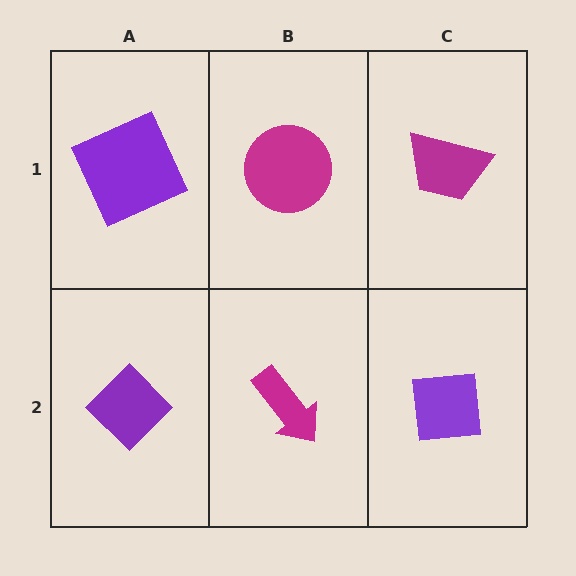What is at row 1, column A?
A purple square.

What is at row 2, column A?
A purple diamond.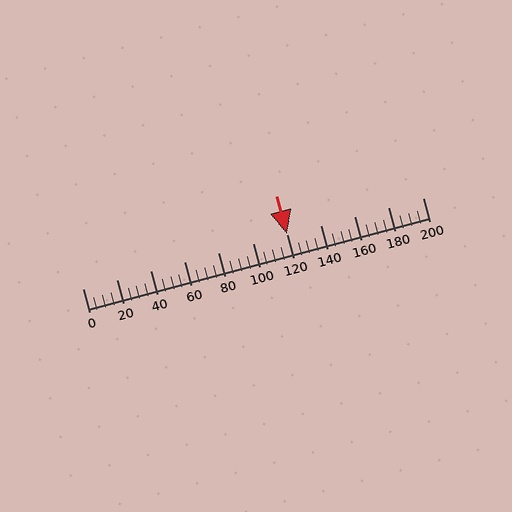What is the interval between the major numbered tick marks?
The major tick marks are spaced 20 units apart.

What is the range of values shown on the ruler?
The ruler shows values from 0 to 200.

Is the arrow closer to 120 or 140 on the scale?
The arrow is closer to 120.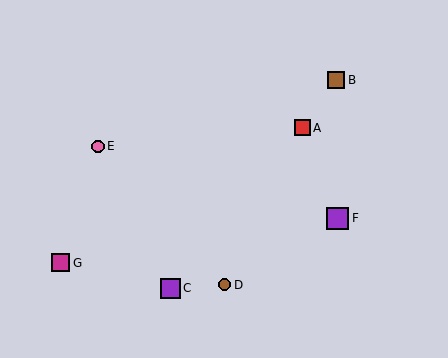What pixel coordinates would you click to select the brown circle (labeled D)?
Click at (225, 285) to select the brown circle D.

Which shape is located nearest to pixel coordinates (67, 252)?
The magenta square (labeled G) at (60, 263) is nearest to that location.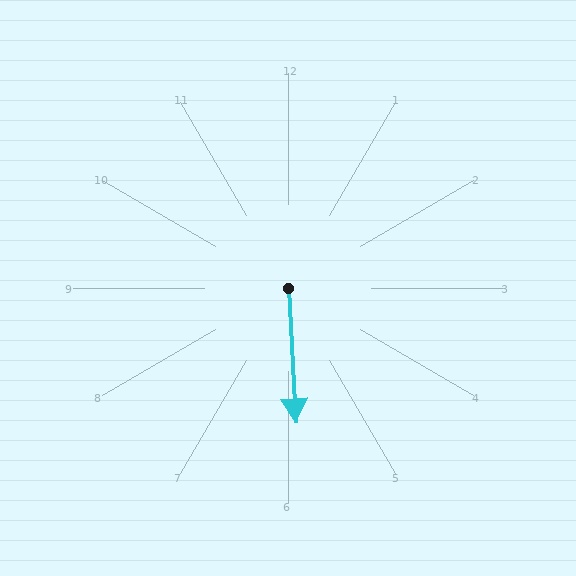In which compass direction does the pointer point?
South.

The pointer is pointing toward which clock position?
Roughly 6 o'clock.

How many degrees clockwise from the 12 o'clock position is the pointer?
Approximately 177 degrees.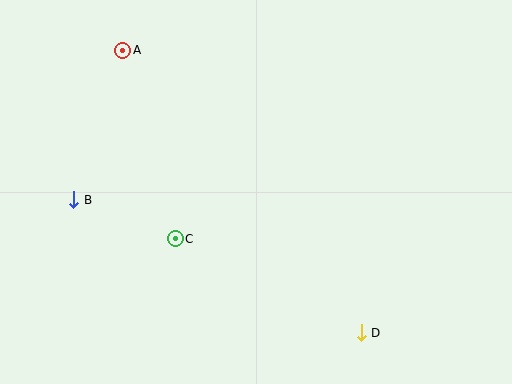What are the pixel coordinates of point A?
Point A is at (123, 50).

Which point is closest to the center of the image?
Point C at (175, 239) is closest to the center.